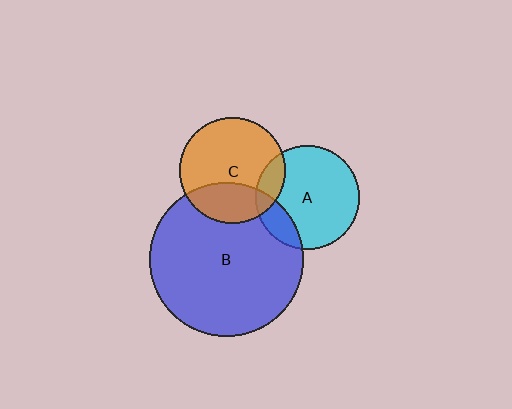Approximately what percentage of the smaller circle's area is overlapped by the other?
Approximately 30%.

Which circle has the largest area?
Circle B (blue).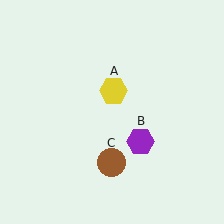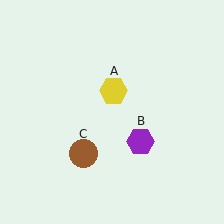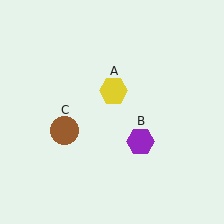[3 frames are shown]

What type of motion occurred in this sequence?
The brown circle (object C) rotated clockwise around the center of the scene.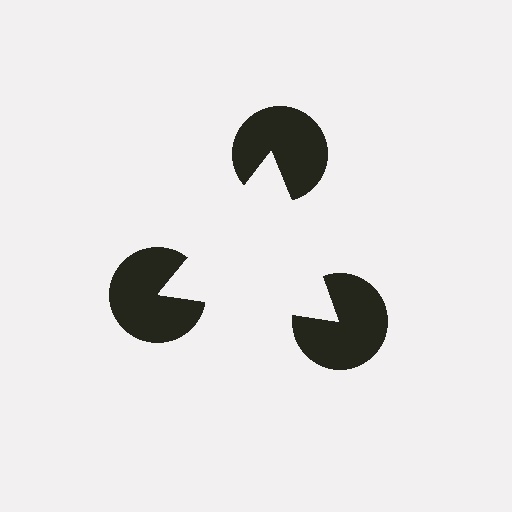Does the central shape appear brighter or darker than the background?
It typically appears slightly brighter than the background, even though no actual brightness change is drawn.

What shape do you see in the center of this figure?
An illusory triangle — its edges are inferred from the aligned wedge cuts in the pac-man discs, not physically drawn.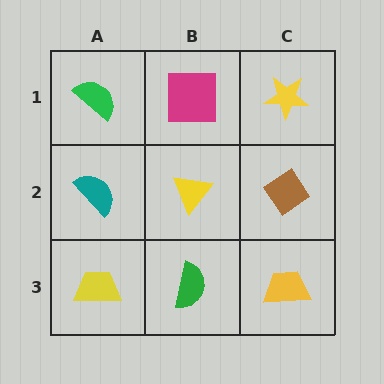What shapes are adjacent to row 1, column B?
A yellow triangle (row 2, column B), a green semicircle (row 1, column A), a yellow star (row 1, column C).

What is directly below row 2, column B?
A green semicircle.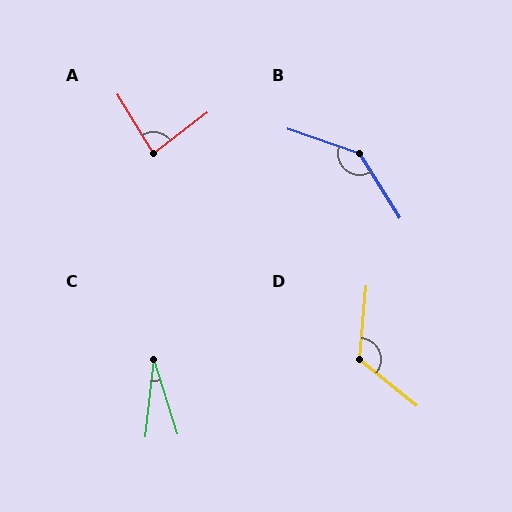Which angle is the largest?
B, at approximately 141 degrees.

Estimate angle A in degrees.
Approximately 84 degrees.